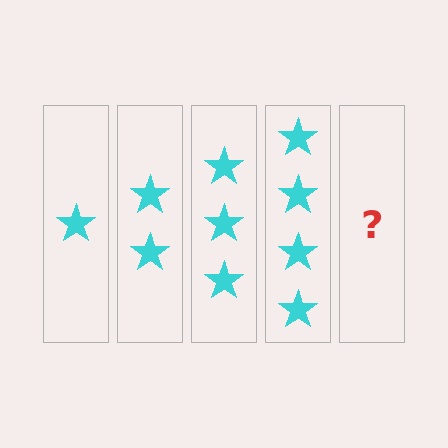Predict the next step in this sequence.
The next step is 5 stars.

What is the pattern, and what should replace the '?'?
The pattern is that each step adds one more star. The '?' should be 5 stars.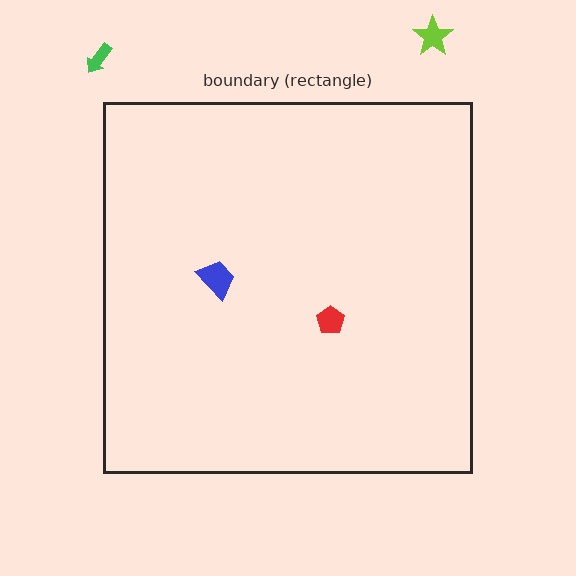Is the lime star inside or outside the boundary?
Outside.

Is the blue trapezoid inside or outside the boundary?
Inside.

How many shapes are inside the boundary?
2 inside, 2 outside.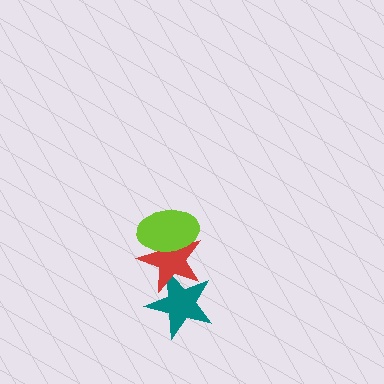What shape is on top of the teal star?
The red star is on top of the teal star.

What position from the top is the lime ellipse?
The lime ellipse is 1st from the top.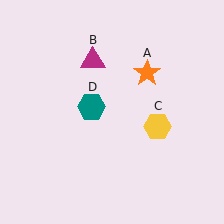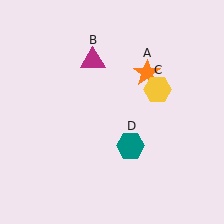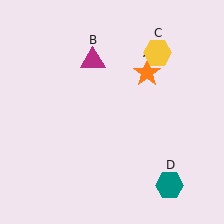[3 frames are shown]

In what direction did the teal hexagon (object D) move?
The teal hexagon (object D) moved down and to the right.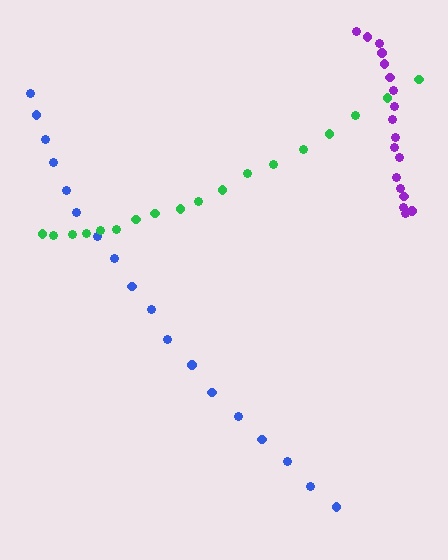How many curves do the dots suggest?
There are 3 distinct paths.